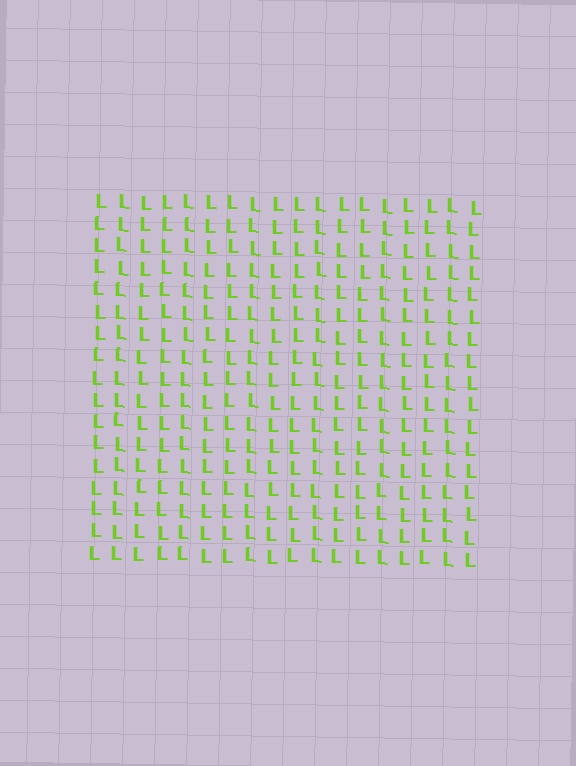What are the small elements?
The small elements are letter L's.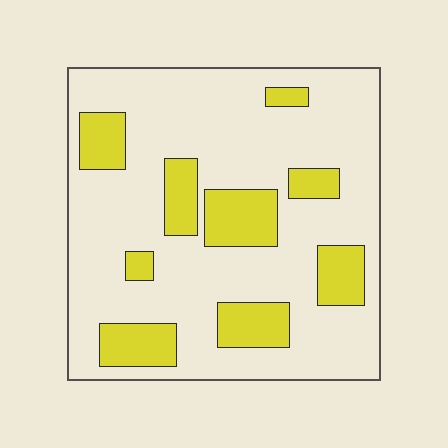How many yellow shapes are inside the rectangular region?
9.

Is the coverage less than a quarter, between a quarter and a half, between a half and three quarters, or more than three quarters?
Less than a quarter.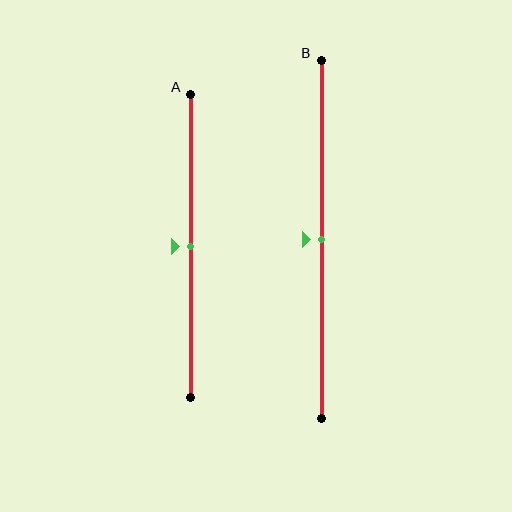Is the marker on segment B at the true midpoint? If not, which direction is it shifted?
Yes, the marker on segment B is at the true midpoint.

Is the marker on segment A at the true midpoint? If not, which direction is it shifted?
Yes, the marker on segment A is at the true midpoint.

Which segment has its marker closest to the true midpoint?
Segment A has its marker closest to the true midpoint.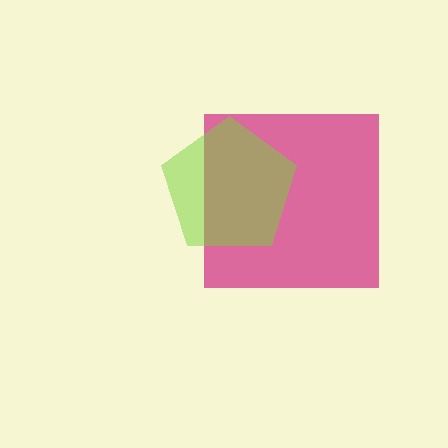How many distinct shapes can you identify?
There are 2 distinct shapes: a magenta square, a lime pentagon.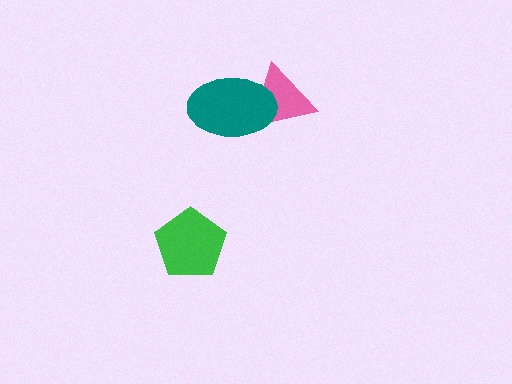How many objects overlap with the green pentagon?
0 objects overlap with the green pentagon.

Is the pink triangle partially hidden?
Yes, it is partially covered by another shape.